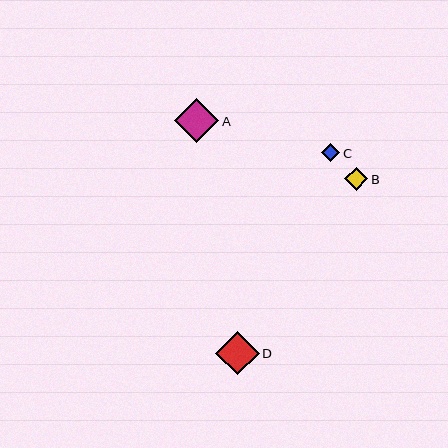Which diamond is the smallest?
Diamond C is the smallest with a size of approximately 18 pixels.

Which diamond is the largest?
Diamond A is the largest with a size of approximately 44 pixels.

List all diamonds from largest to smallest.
From largest to smallest: A, D, B, C.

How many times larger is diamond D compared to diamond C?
Diamond D is approximately 2.4 times the size of diamond C.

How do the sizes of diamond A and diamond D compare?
Diamond A and diamond D are approximately the same size.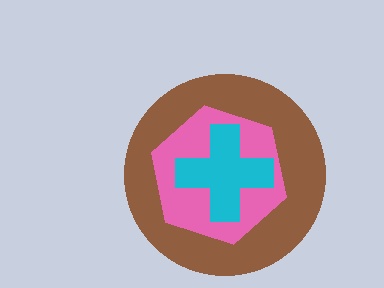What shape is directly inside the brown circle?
The pink hexagon.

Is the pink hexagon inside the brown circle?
Yes.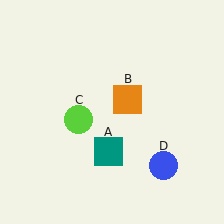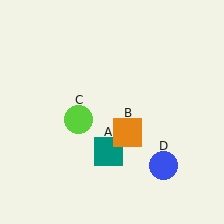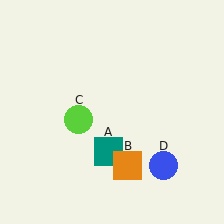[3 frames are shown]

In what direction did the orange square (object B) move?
The orange square (object B) moved down.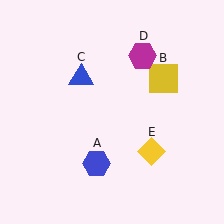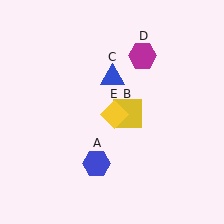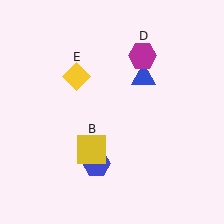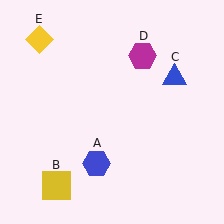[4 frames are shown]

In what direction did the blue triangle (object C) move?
The blue triangle (object C) moved right.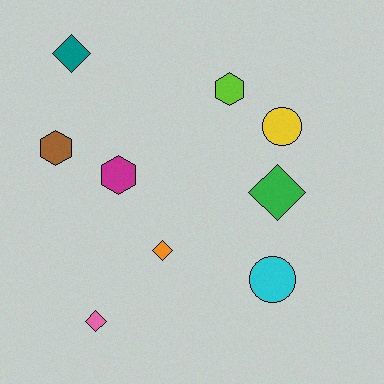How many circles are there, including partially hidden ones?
There are 2 circles.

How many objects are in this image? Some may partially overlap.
There are 9 objects.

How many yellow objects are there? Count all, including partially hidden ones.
There is 1 yellow object.